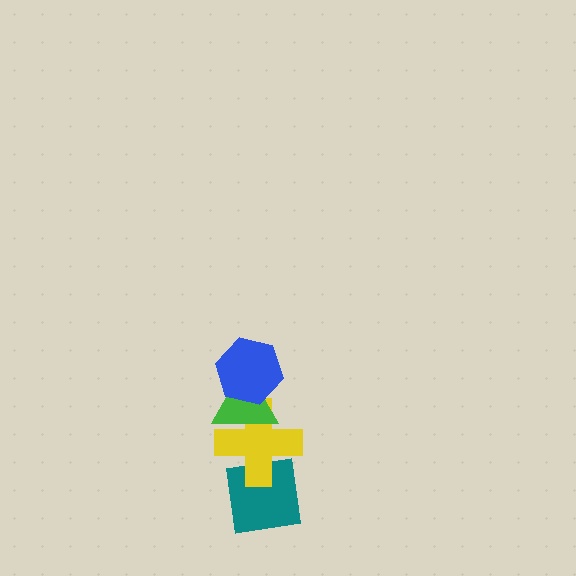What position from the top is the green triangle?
The green triangle is 2nd from the top.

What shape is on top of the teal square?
The yellow cross is on top of the teal square.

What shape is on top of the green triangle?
The blue hexagon is on top of the green triangle.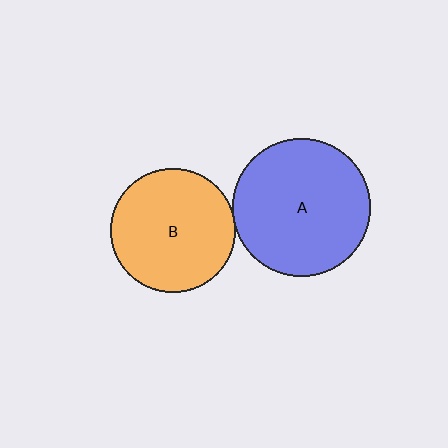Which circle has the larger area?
Circle A (blue).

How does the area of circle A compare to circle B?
Approximately 1.2 times.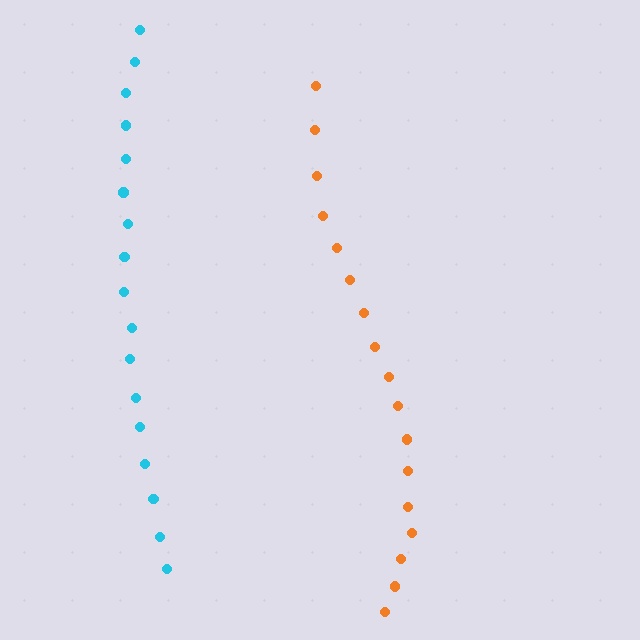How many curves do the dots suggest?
There are 2 distinct paths.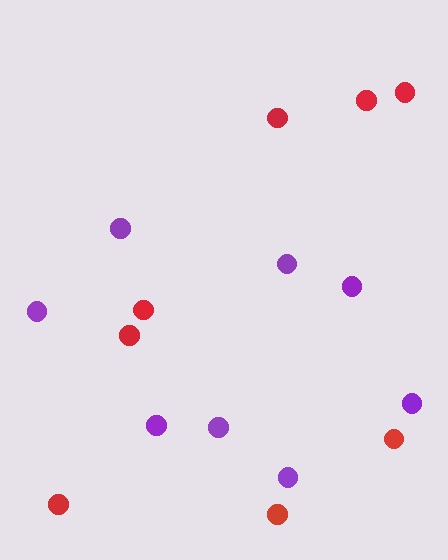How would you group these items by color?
There are 2 groups: one group of red circles (8) and one group of purple circles (8).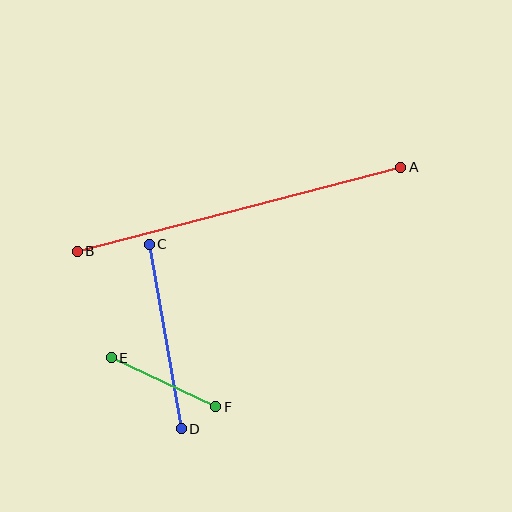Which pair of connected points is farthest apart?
Points A and B are farthest apart.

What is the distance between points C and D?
The distance is approximately 187 pixels.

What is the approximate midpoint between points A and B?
The midpoint is at approximately (239, 209) pixels.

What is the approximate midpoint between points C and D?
The midpoint is at approximately (165, 336) pixels.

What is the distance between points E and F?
The distance is approximately 115 pixels.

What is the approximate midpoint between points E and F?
The midpoint is at approximately (164, 382) pixels.